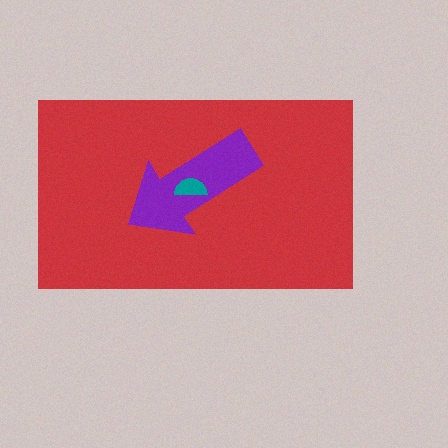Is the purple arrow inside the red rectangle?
Yes.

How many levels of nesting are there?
3.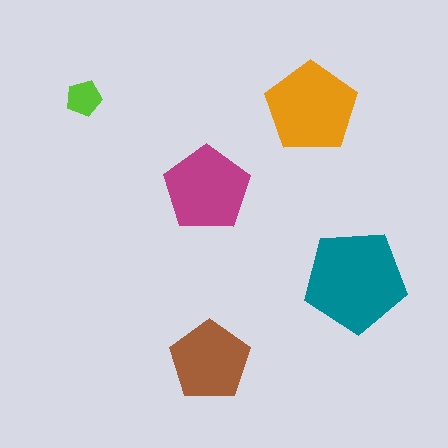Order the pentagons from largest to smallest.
the teal one, the orange one, the magenta one, the brown one, the lime one.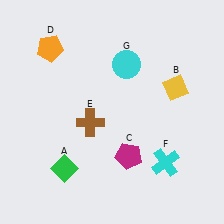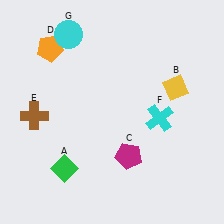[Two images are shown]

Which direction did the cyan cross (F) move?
The cyan cross (F) moved up.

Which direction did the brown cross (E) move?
The brown cross (E) moved left.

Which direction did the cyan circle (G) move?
The cyan circle (G) moved left.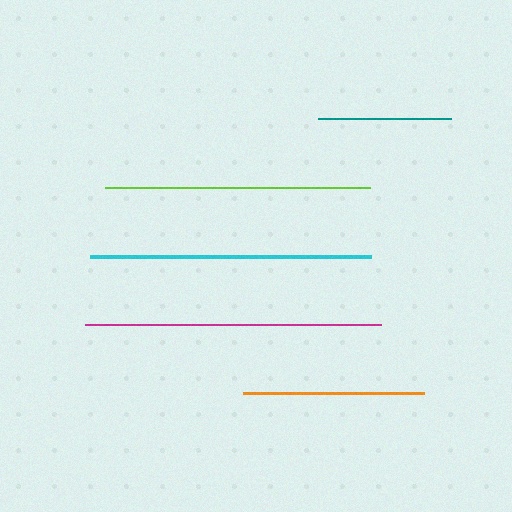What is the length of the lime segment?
The lime segment is approximately 265 pixels long.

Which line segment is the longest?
The magenta line is the longest at approximately 296 pixels.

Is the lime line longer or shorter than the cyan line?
The cyan line is longer than the lime line.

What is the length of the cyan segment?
The cyan segment is approximately 282 pixels long.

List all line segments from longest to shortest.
From longest to shortest: magenta, cyan, lime, orange, teal.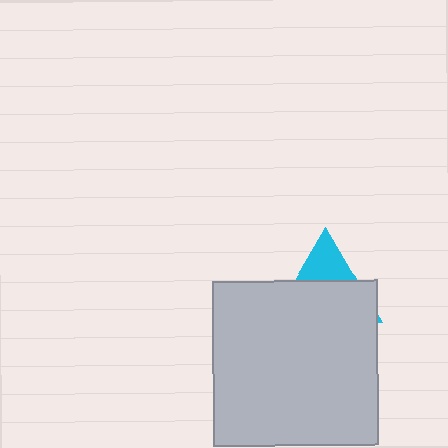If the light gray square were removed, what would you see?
You would see the complete cyan triangle.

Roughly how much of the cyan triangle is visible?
A small part of it is visible (roughly 31%).